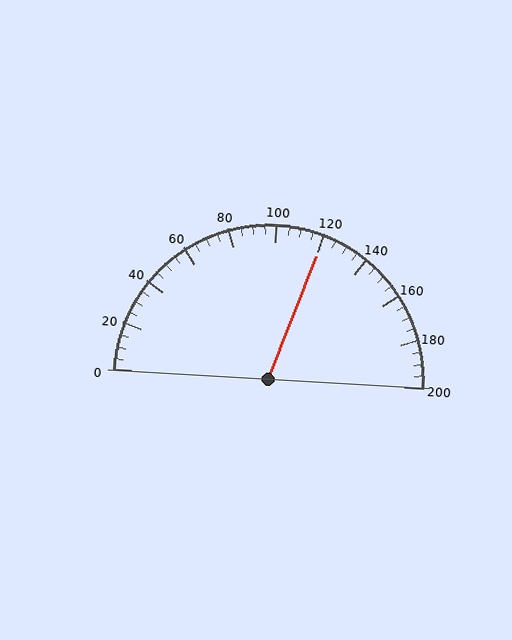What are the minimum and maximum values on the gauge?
The gauge ranges from 0 to 200.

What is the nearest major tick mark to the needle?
The nearest major tick mark is 120.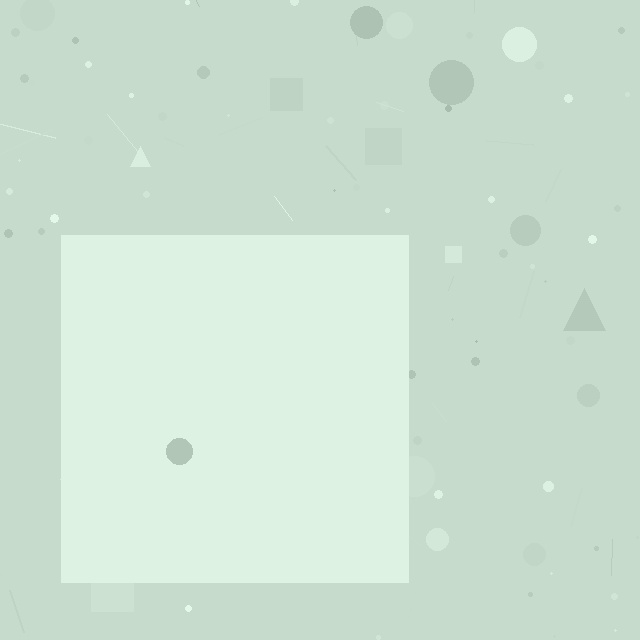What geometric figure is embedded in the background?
A square is embedded in the background.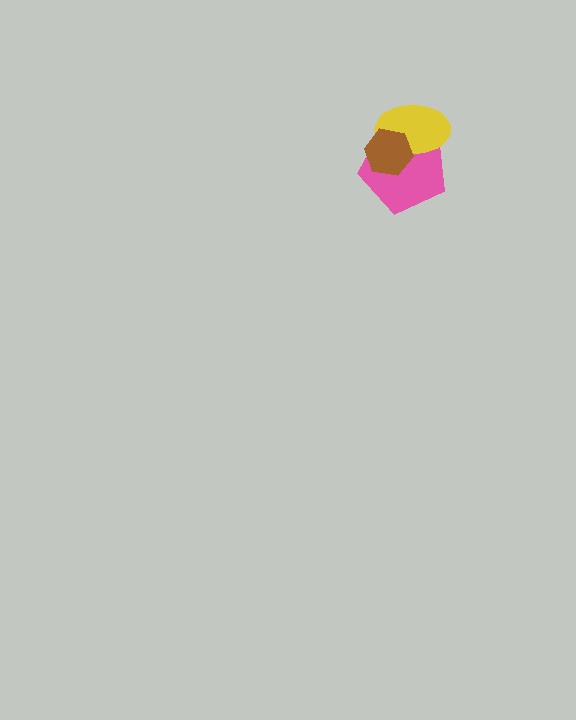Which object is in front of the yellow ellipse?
The brown hexagon is in front of the yellow ellipse.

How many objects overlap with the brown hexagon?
2 objects overlap with the brown hexagon.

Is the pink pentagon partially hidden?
Yes, it is partially covered by another shape.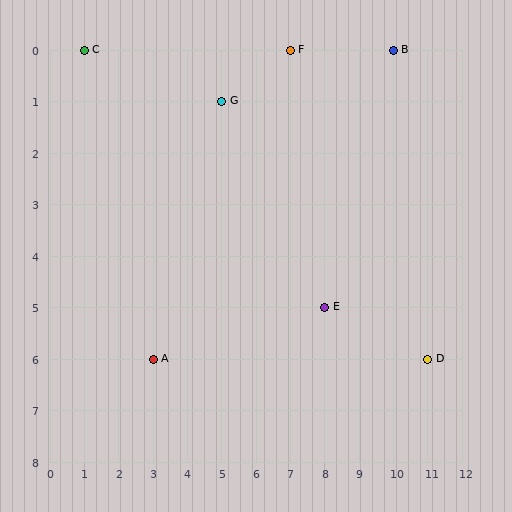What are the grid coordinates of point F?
Point F is at grid coordinates (7, 0).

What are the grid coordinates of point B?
Point B is at grid coordinates (10, 0).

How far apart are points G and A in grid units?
Points G and A are 2 columns and 5 rows apart (about 5.4 grid units diagonally).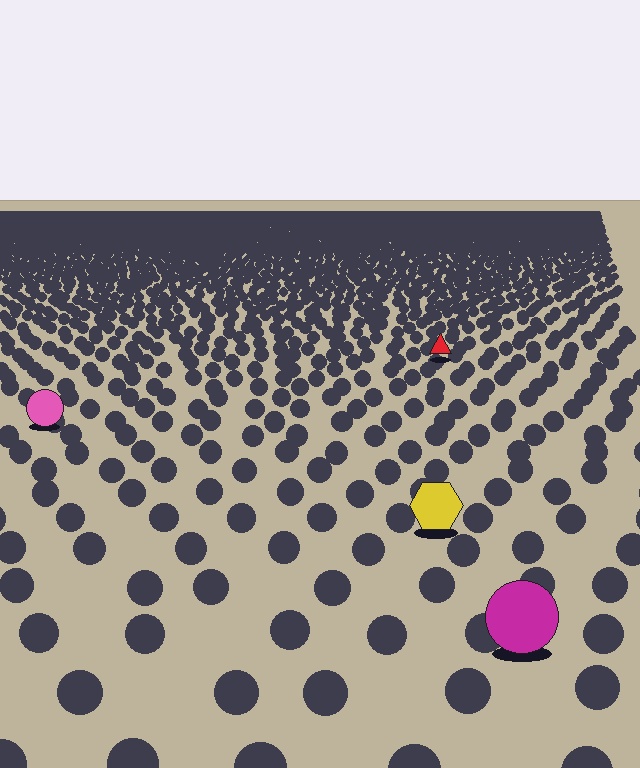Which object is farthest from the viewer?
The red triangle is farthest from the viewer. It appears smaller and the ground texture around it is denser.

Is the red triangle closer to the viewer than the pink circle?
No. The pink circle is closer — you can tell from the texture gradient: the ground texture is coarser near it.